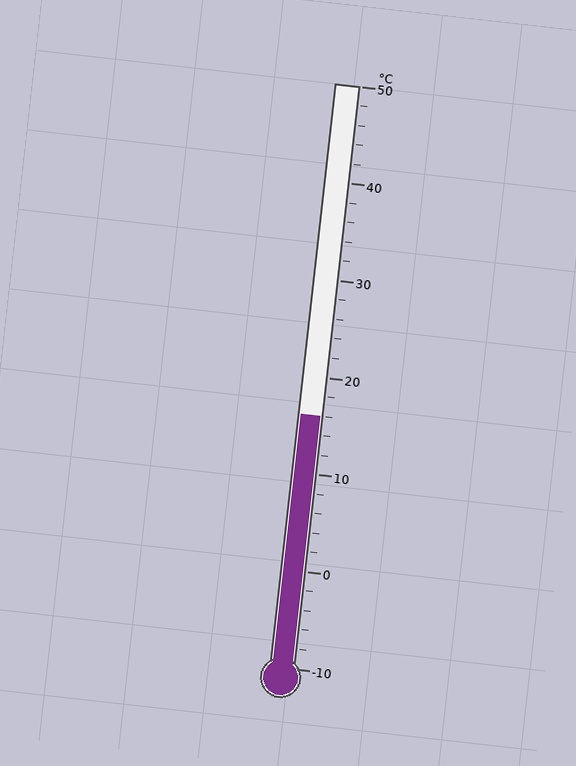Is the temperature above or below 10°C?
The temperature is above 10°C.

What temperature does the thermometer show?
The thermometer shows approximately 16°C.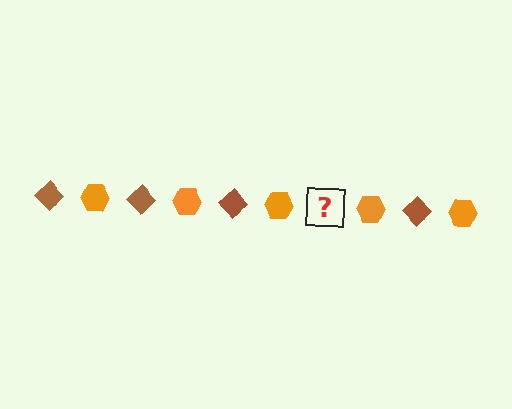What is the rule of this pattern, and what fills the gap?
The rule is that the pattern alternates between brown diamond and orange hexagon. The gap should be filled with a brown diamond.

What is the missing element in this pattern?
The missing element is a brown diamond.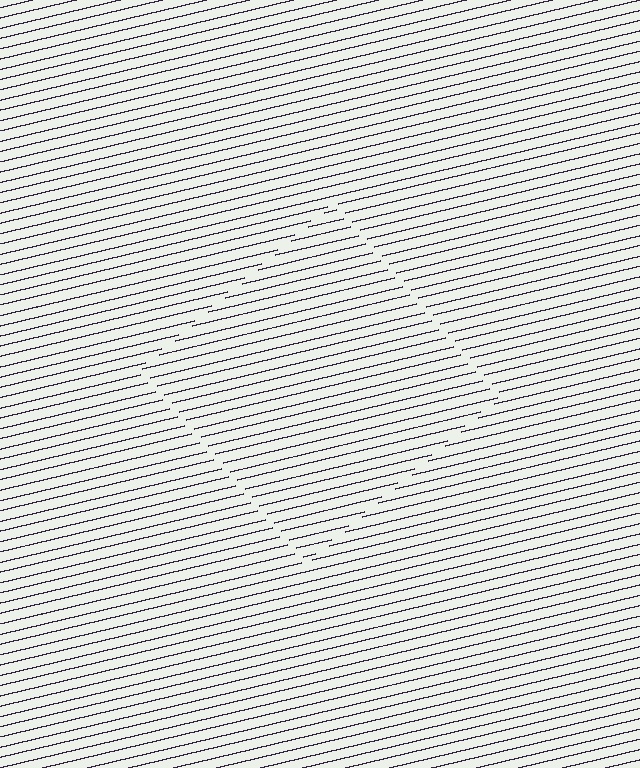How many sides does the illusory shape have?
4 sides — the line-ends trace a square.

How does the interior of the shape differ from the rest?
The interior of the shape contains the same grating, shifted by half a period — the contour is defined by the phase discontinuity where line-ends from the inner and outer gratings abut.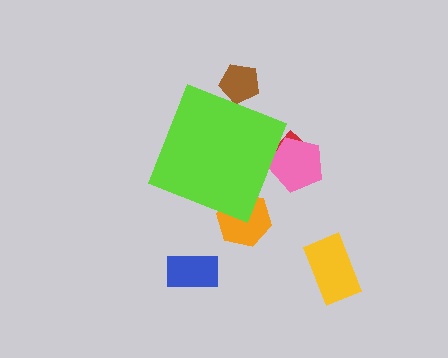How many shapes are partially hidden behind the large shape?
4 shapes are partially hidden.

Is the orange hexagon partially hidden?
Yes, the orange hexagon is partially hidden behind the lime diamond.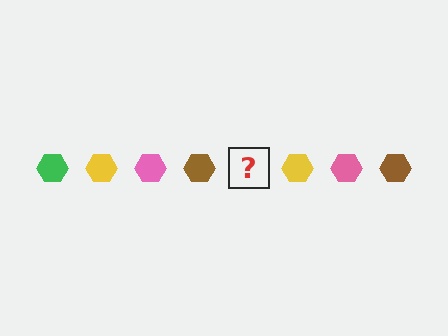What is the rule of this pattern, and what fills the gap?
The rule is that the pattern cycles through green, yellow, pink, brown hexagons. The gap should be filled with a green hexagon.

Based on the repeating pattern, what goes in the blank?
The blank should be a green hexagon.